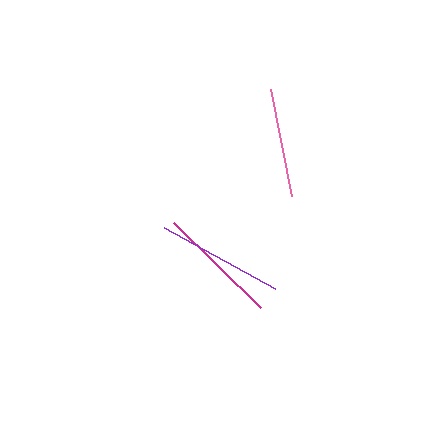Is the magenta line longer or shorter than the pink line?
The magenta line is longer than the pink line.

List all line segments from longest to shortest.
From longest to shortest: purple, magenta, pink.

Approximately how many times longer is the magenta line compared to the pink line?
The magenta line is approximately 1.1 times the length of the pink line.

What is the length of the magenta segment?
The magenta segment is approximately 122 pixels long.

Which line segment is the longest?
The purple line is the longest at approximately 127 pixels.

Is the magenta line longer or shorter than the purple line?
The purple line is longer than the magenta line.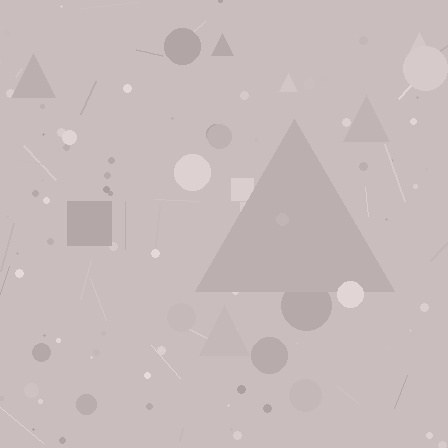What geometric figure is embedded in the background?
A triangle is embedded in the background.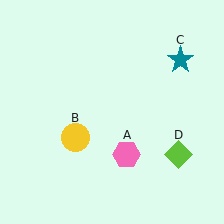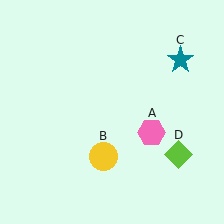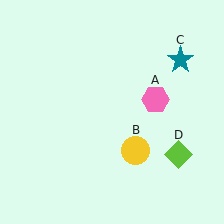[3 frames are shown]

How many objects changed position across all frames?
2 objects changed position: pink hexagon (object A), yellow circle (object B).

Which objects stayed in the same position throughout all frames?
Teal star (object C) and lime diamond (object D) remained stationary.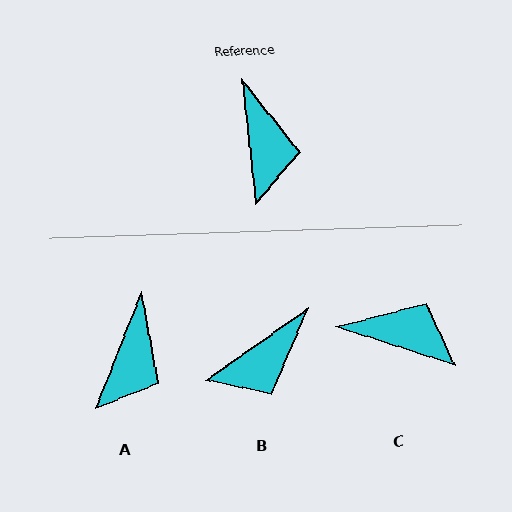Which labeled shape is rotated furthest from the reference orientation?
C, about 66 degrees away.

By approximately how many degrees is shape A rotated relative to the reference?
Approximately 28 degrees clockwise.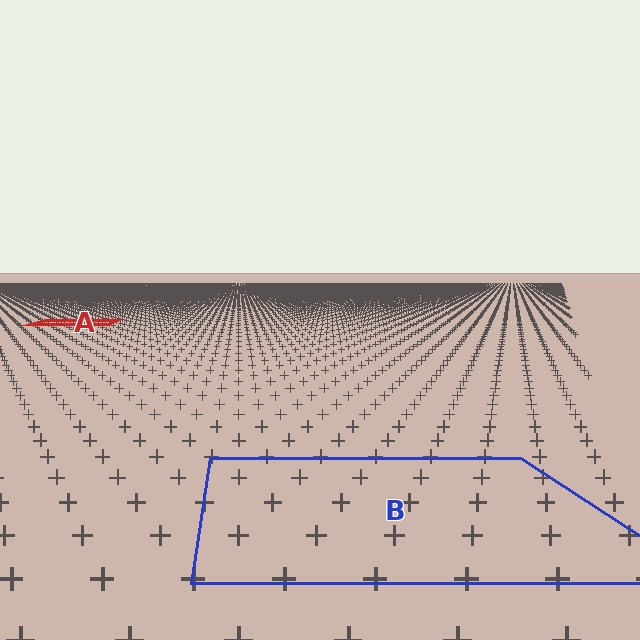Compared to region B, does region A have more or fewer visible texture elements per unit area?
Region A has more texture elements per unit area — they are packed more densely because it is farther away.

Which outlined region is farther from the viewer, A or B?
Region A is farther from the viewer — the texture elements inside it appear smaller and more densely packed.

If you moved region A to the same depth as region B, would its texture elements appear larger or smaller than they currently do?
They would appear larger. At a closer depth, the same texture elements are projected at a bigger on-screen size.